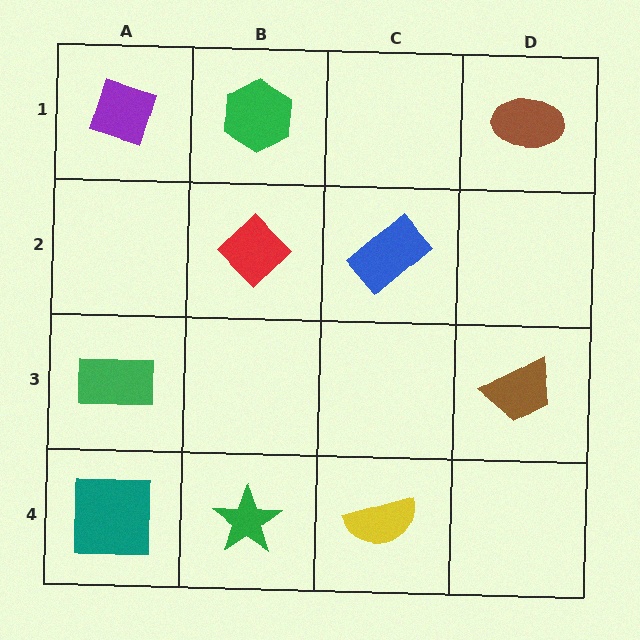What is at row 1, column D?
A brown ellipse.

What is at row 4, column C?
A yellow semicircle.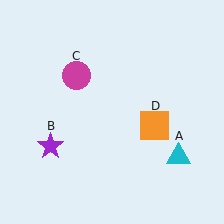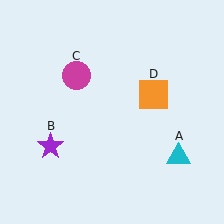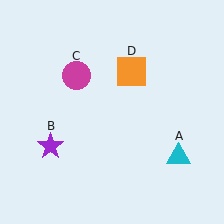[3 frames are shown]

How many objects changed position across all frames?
1 object changed position: orange square (object D).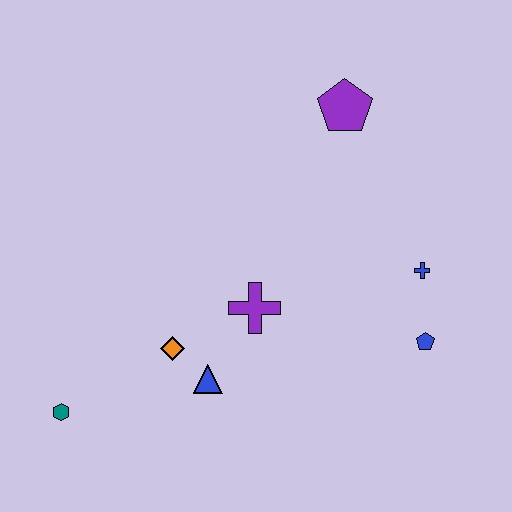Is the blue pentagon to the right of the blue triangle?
Yes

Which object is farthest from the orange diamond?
The purple pentagon is farthest from the orange diamond.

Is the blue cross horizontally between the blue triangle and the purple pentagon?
No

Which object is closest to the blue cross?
The blue pentagon is closest to the blue cross.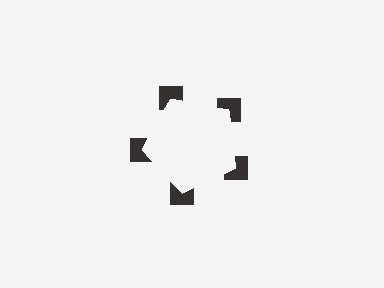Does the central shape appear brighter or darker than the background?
It typically appears slightly brighter than the background, even though no actual brightness change is drawn.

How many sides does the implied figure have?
5 sides.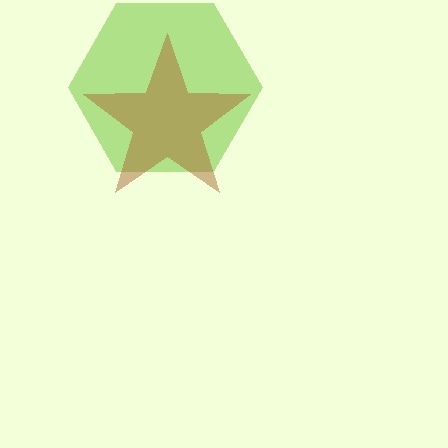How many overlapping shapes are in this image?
There are 2 overlapping shapes in the image.